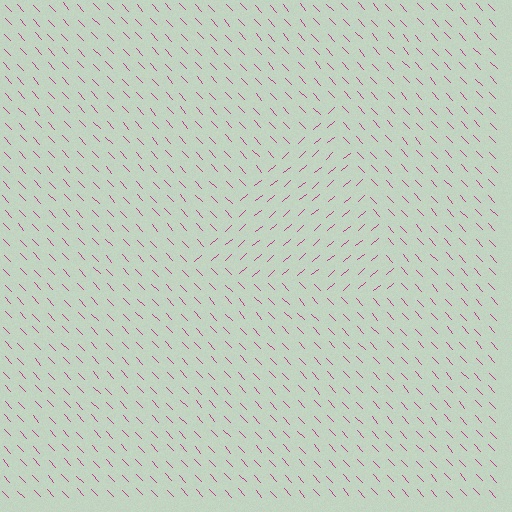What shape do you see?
I see a triangle.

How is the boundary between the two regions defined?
The boundary is defined purely by a change in line orientation (approximately 89 degrees difference). All lines are the same color and thickness.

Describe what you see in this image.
The image is filled with small magenta line segments. A triangle region in the image has lines oriented differently from the surrounding lines, creating a visible texture boundary.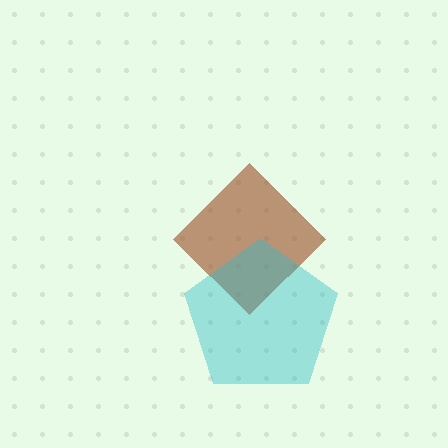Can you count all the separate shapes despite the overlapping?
Yes, there are 2 separate shapes.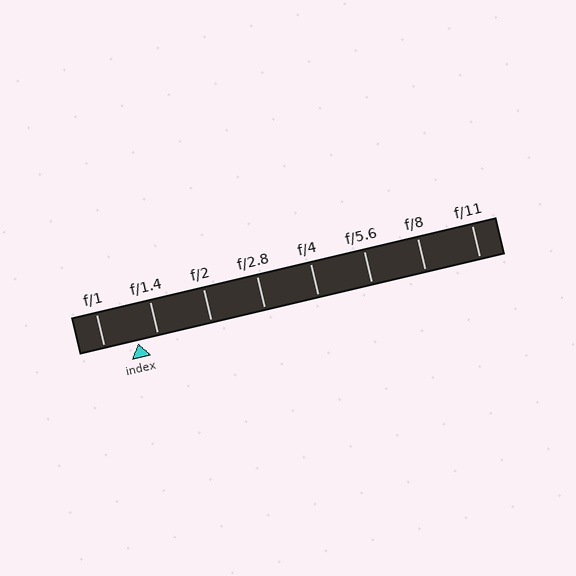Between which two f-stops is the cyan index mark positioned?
The index mark is between f/1 and f/1.4.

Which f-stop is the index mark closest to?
The index mark is closest to f/1.4.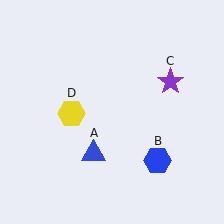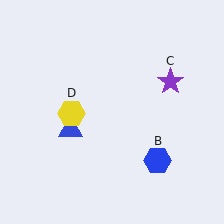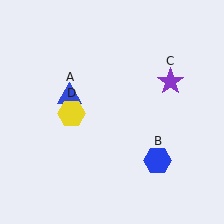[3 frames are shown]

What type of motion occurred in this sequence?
The blue triangle (object A) rotated clockwise around the center of the scene.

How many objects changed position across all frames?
1 object changed position: blue triangle (object A).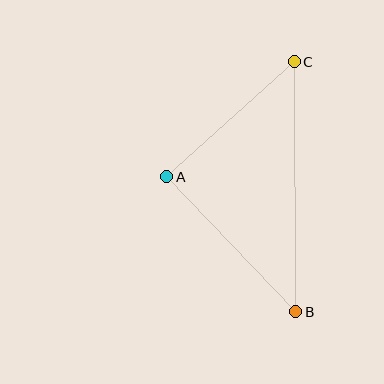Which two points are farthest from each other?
Points B and C are farthest from each other.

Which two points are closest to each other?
Points A and C are closest to each other.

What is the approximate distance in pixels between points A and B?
The distance between A and B is approximately 187 pixels.